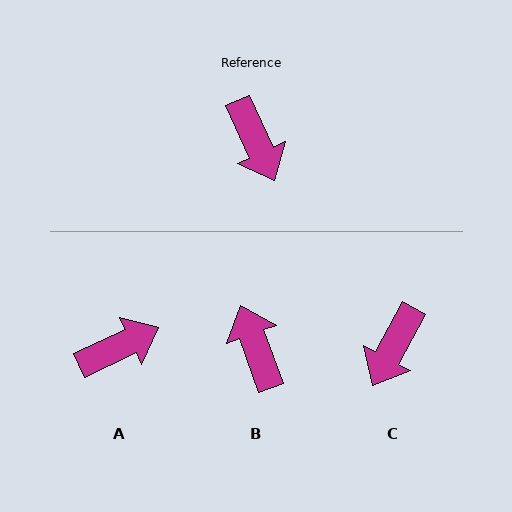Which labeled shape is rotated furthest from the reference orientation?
B, about 176 degrees away.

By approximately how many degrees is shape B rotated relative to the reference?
Approximately 176 degrees counter-clockwise.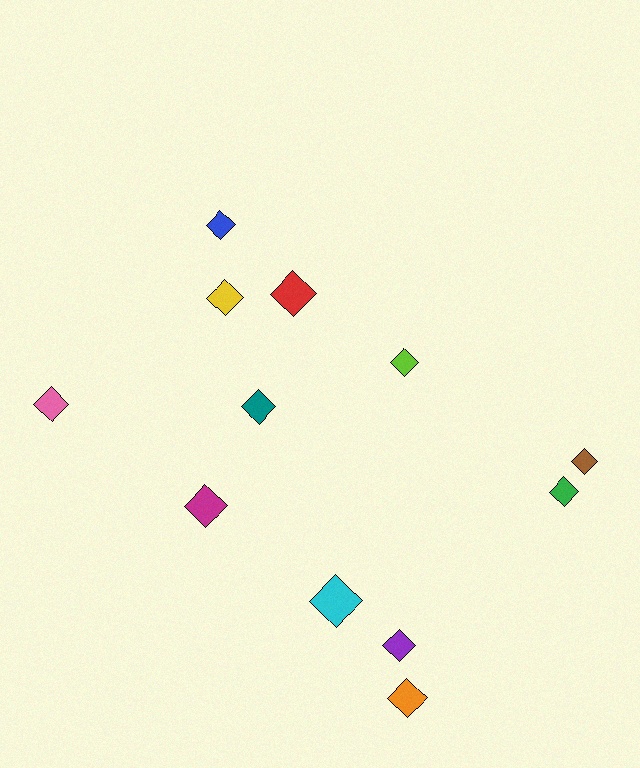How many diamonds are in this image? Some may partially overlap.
There are 12 diamonds.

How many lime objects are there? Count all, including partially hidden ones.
There is 1 lime object.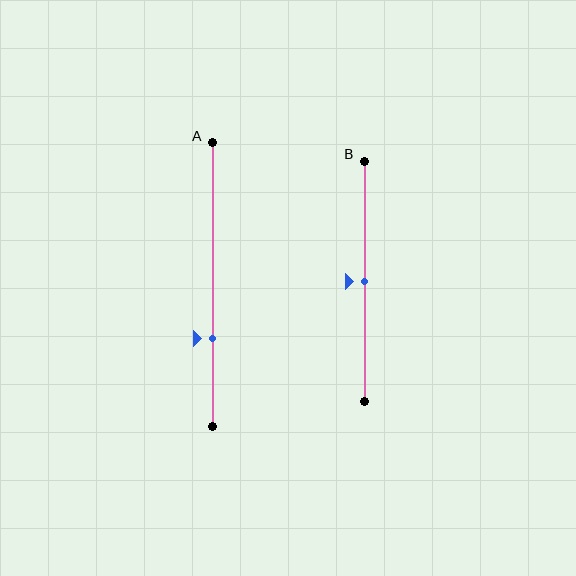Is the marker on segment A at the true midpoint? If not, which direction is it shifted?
No, the marker on segment A is shifted downward by about 19% of the segment length.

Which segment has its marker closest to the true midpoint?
Segment B has its marker closest to the true midpoint.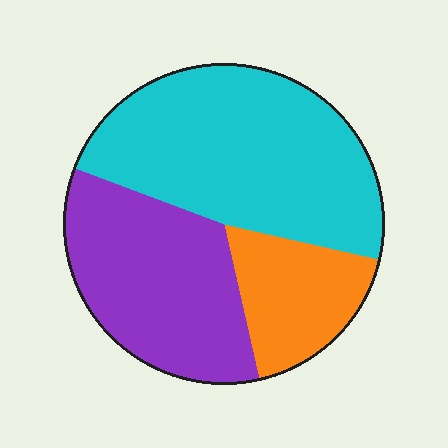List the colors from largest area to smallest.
From largest to smallest: cyan, purple, orange.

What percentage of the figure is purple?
Purple takes up between a quarter and a half of the figure.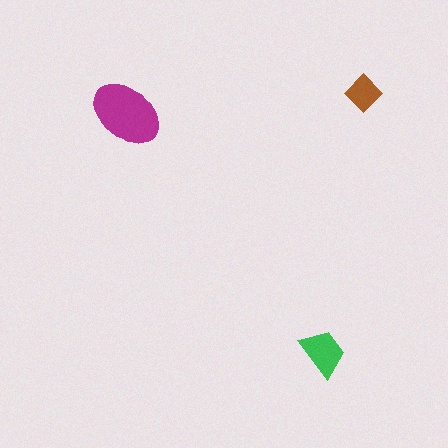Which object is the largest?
The magenta ellipse.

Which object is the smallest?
The brown diamond.